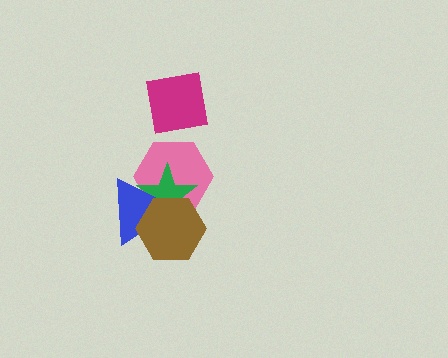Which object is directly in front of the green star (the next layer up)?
The blue triangle is directly in front of the green star.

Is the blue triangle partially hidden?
Yes, it is partially covered by another shape.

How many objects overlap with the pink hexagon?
3 objects overlap with the pink hexagon.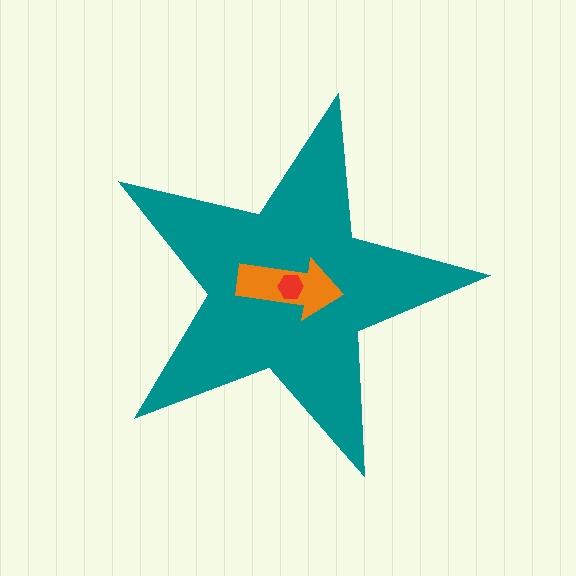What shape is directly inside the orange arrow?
The red hexagon.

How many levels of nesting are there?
3.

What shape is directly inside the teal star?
The orange arrow.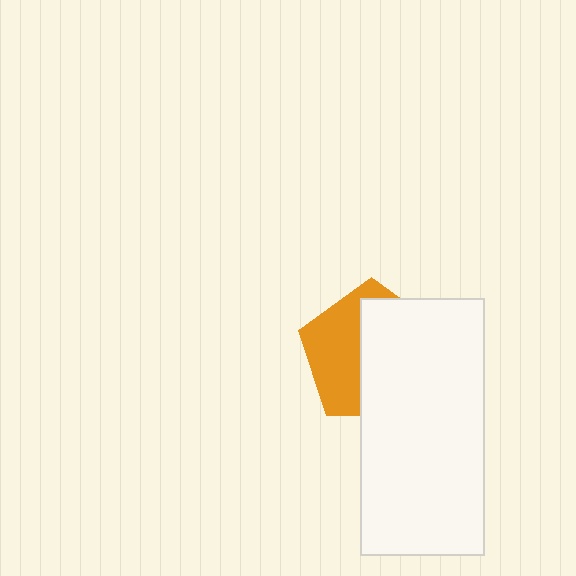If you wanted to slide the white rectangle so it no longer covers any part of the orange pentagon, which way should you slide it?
Slide it right — that is the most direct way to separate the two shapes.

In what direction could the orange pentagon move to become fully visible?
The orange pentagon could move left. That would shift it out from behind the white rectangle entirely.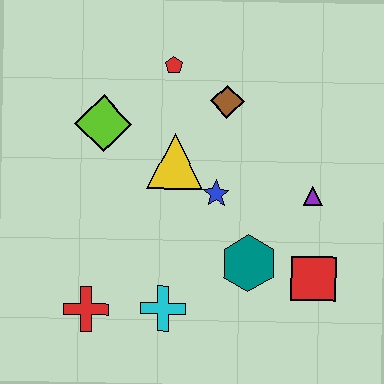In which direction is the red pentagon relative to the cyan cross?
The red pentagon is above the cyan cross.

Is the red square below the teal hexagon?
Yes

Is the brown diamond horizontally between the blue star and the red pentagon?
No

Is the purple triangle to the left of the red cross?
No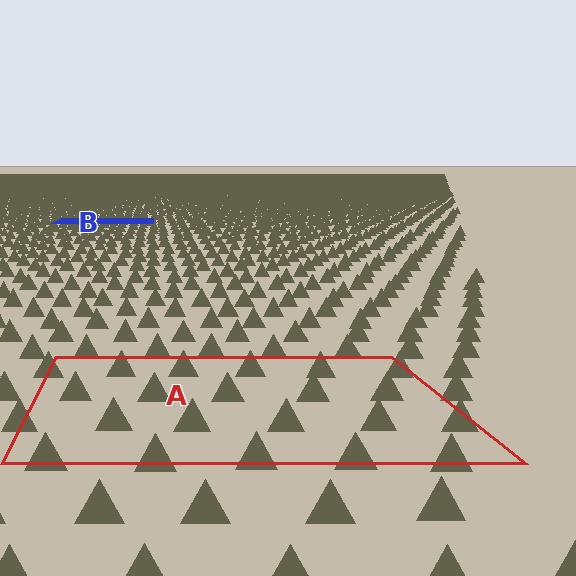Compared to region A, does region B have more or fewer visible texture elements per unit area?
Region B has more texture elements per unit area — they are packed more densely because it is farther away.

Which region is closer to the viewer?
Region A is closer. The texture elements there are larger and more spread out.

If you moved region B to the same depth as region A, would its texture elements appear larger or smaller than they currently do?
They would appear larger. At a closer depth, the same texture elements are projected at a bigger on-screen size.